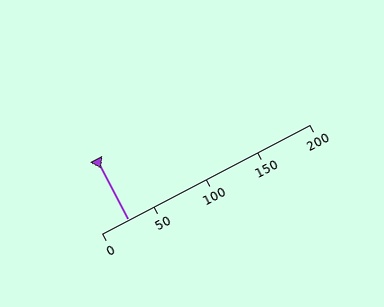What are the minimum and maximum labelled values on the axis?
The axis runs from 0 to 200.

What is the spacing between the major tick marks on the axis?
The major ticks are spaced 50 apart.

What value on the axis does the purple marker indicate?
The marker indicates approximately 25.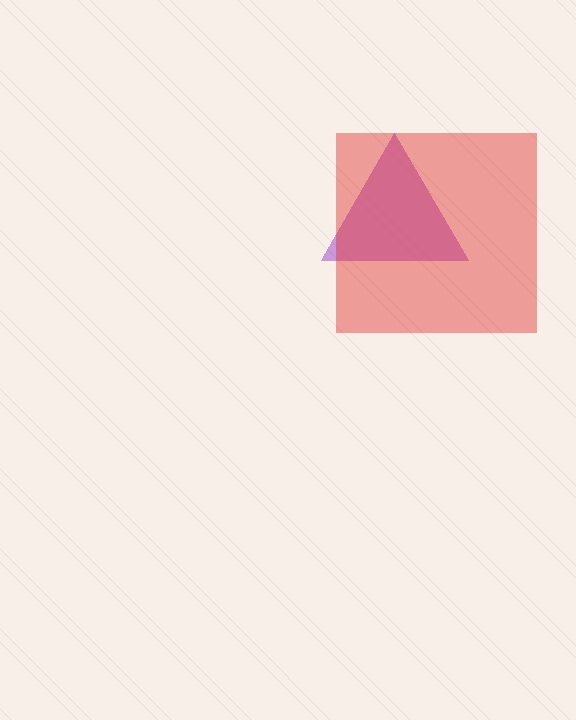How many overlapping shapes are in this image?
There are 2 overlapping shapes in the image.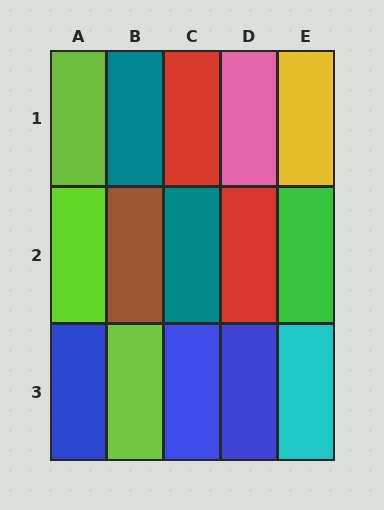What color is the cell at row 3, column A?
Blue.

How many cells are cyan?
1 cell is cyan.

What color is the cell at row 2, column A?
Lime.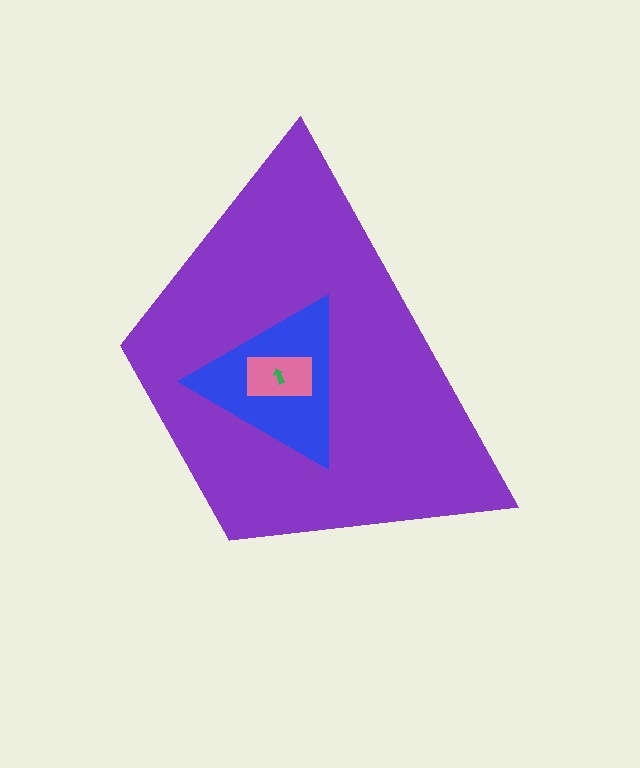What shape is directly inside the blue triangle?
The pink rectangle.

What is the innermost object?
The green arrow.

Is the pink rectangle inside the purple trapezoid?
Yes.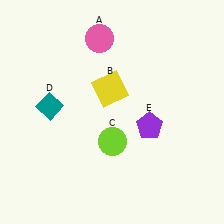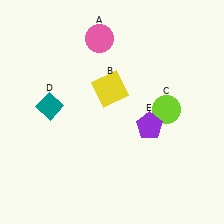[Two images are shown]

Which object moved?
The lime circle (C) moved right.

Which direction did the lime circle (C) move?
The lime circle (C) moved right.